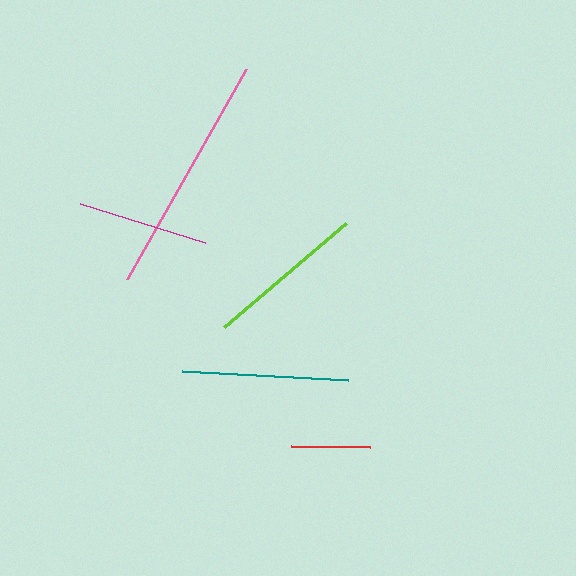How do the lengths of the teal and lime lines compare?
The teal and lime lines are approximately the same length.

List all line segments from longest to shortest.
From longest to shortest: pink, teal, lime, magenta, red.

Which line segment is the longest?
The pink line is the longest at approximately 242 pixels.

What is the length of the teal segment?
The teal segment is approximately 167 pixels long.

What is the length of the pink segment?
The pink segment is approximately 242 pixels long.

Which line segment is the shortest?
The red line is the shortest at approximately 79 pixels.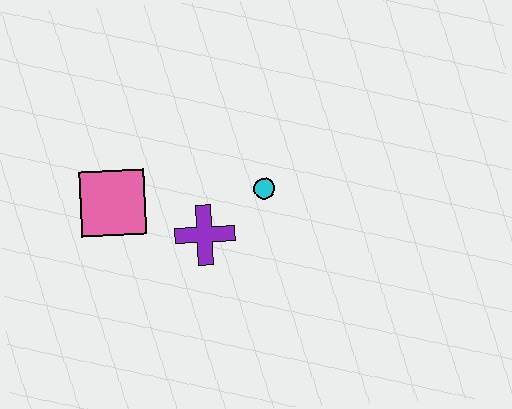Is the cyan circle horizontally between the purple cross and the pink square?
No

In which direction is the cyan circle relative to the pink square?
The cyan circle is to the right of the pink square.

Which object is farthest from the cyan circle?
The pink square is farthest from the cyan circle.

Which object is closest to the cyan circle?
The purple cross is closest to the cyan circle.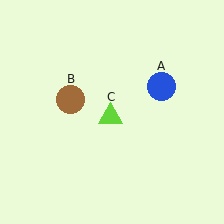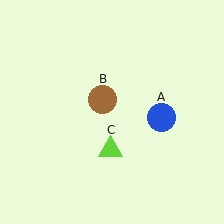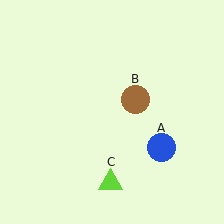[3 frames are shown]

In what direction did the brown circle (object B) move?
The brown circle (object B) moved right.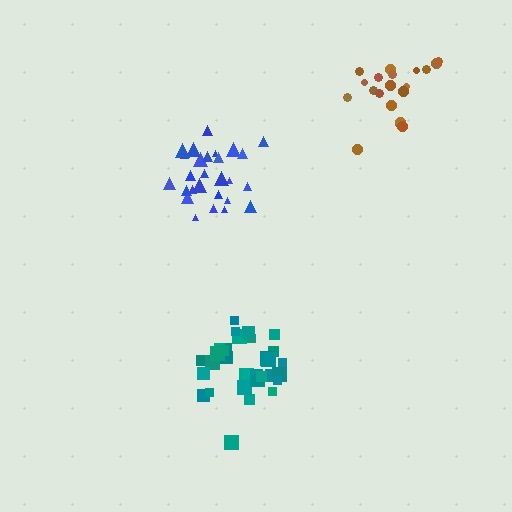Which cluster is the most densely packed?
Teal.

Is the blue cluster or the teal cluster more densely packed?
Teal.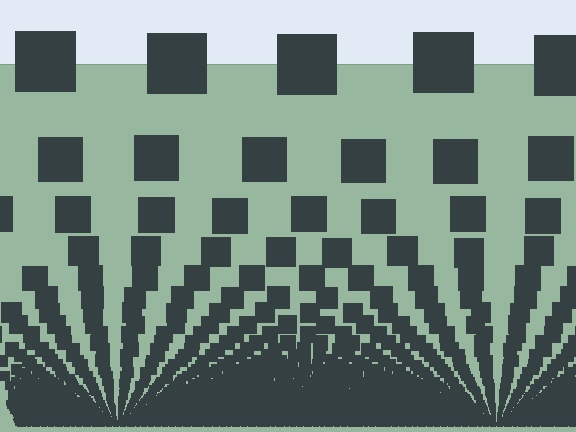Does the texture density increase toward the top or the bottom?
Density increases toward the bottom.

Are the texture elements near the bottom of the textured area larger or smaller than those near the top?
Smaller. The gradient is inverted — elements near the bottom are smaller and denser.